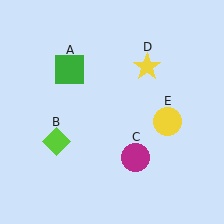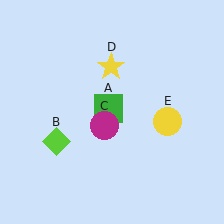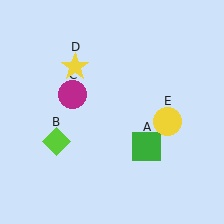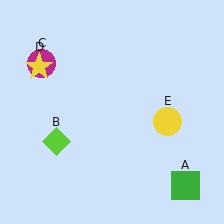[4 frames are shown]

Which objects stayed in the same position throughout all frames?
Lime diamond (object B) and yellow circle (object E) remained stationary.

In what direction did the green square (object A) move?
The green square (object A) moved down and to the right.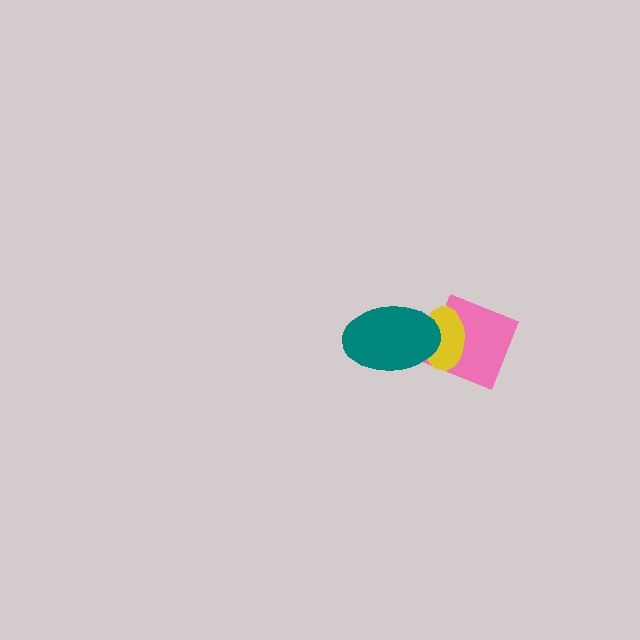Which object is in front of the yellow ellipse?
The teal ellipse is in front of the yellow ellipse.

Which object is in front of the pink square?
The yellow ellipse is in front of the pink square.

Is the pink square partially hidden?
Yes, it is partially covered by another shape.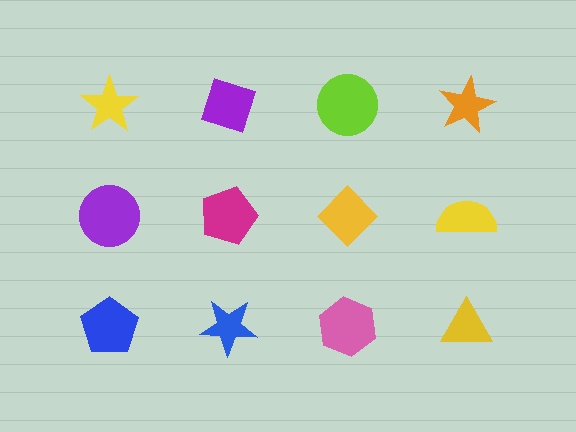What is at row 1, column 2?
A purple diamond.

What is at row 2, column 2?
A magenta pentagon.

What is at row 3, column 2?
A blue star.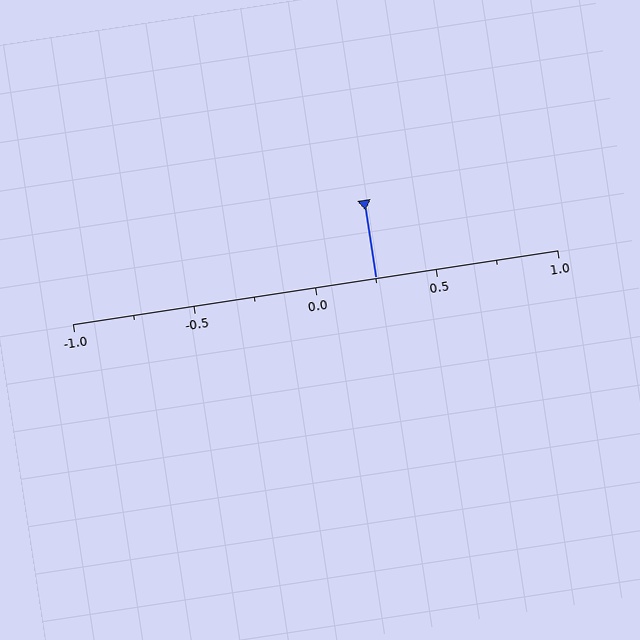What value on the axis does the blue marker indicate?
The marker indicates approximately 0.25.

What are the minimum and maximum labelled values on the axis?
The axis runs from -1.0 to 1.0.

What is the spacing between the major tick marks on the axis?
The major ticks are spaced 0.5 apart.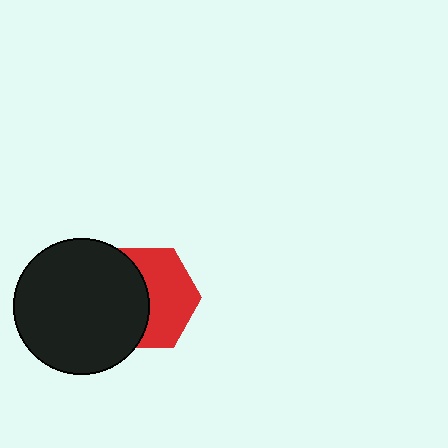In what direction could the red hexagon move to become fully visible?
The red hexagon could move right. That would shift it out from behind the black circle entirely.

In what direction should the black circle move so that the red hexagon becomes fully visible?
The black circle should move left. That is the shortest direction to clear the overlap and leave the red hexagon fully visible.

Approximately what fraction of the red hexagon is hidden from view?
Roughly 47% of the red hexagon is hidden behind the black circle.